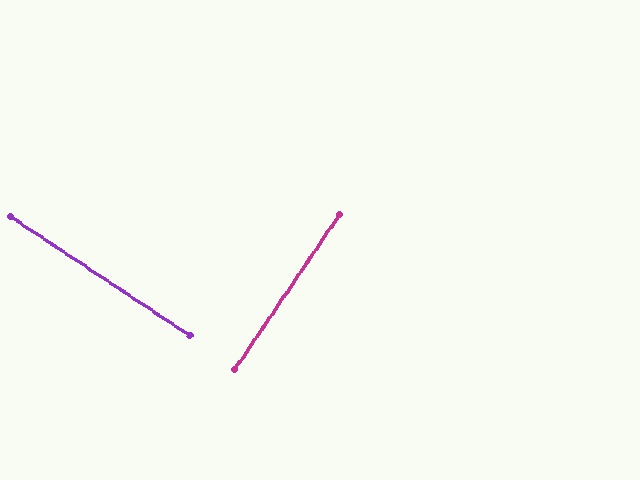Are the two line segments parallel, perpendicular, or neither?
Perpendicular — they meet at approximately 89°.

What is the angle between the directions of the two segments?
Approximately 89 degrees.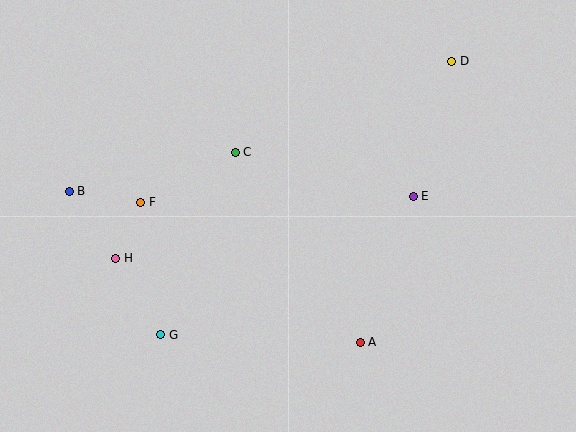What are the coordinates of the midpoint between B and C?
The midpoint between B and C is at (152, 172).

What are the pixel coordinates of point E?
Point E is at (413, 196).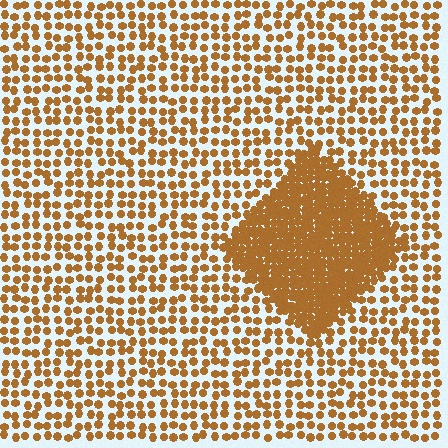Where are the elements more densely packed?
The elements are more densely packed inside the diamond boundary.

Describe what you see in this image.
The image contains small brown elements arranged at two different densities. A diamond-shaped region is visible where the elements are more densely packed than the surrounding area.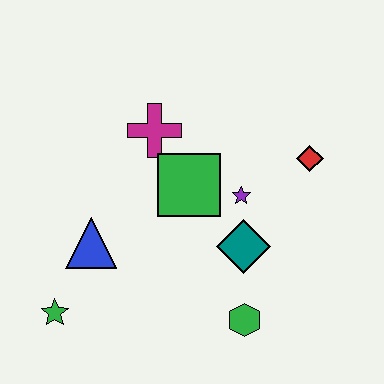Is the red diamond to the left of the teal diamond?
No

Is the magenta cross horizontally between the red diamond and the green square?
No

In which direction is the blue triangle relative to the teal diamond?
The blue triangle is to the left of the teal diamond.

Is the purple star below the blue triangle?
No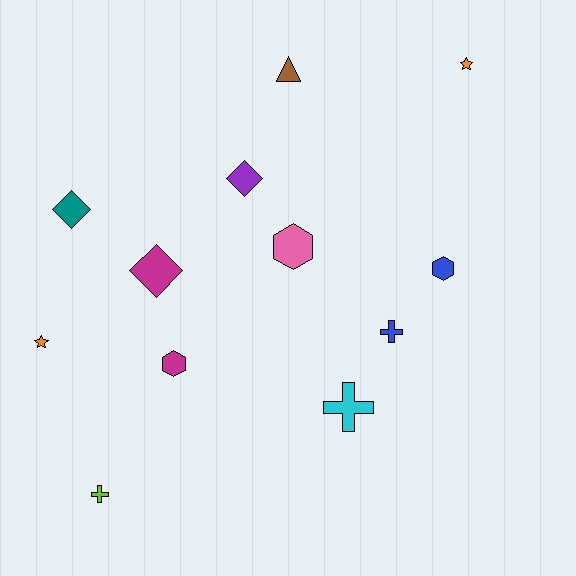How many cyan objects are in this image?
There is 1 cyan object.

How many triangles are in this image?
There is 1 triangle.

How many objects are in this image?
There are 12 objects.